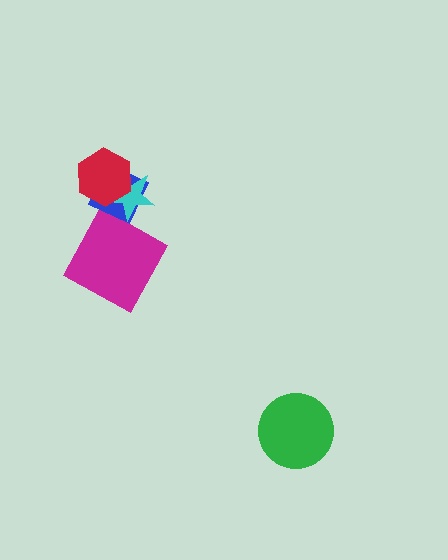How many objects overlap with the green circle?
0 objects overlap with the green circle.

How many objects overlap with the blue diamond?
2 objects overlap with the blue diamond.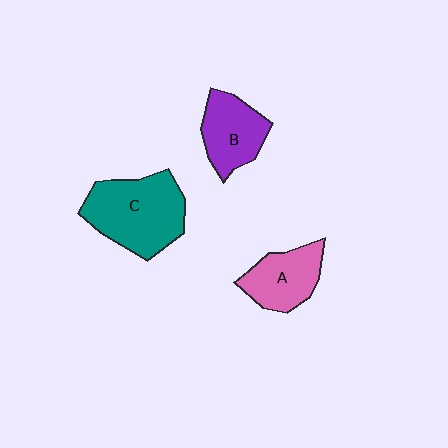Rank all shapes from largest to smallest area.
From largest to smallest: C (teal), B (purple), A (pink).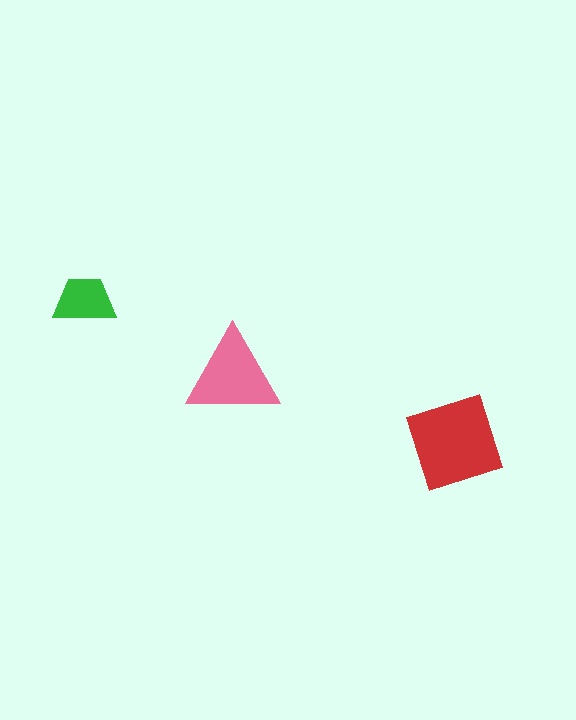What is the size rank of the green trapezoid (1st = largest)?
3rd.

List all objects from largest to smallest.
The red diamond, the pink triangle, the green trapezoid.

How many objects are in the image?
There are 3 objects in the image.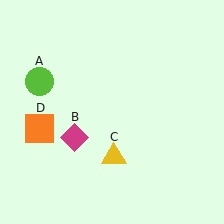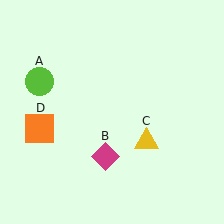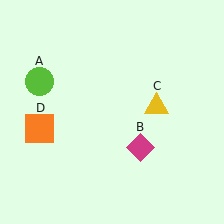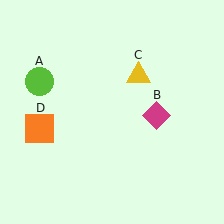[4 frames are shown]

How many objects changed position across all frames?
2 objects changed position: magenta diamond (object B), yellow triangle (object C).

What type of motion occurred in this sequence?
The magenta diamond (object B), yellow triangle (object C) rotated counterclockwise around the center of the scene.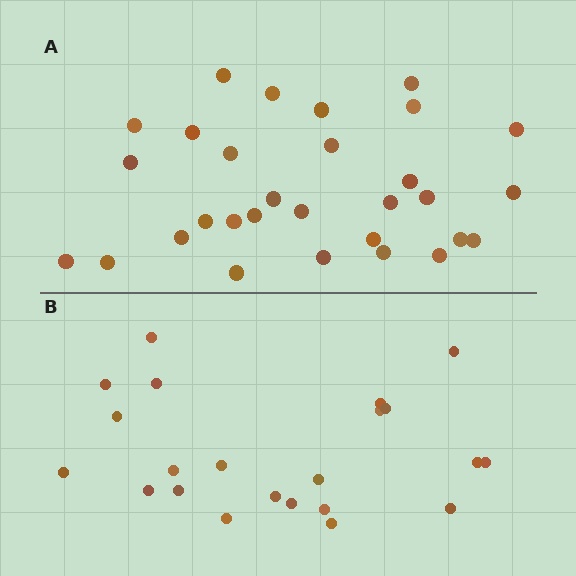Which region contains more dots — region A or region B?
Region A (the top region) has more dots.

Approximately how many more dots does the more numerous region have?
Region A has roughly 8 or so more dots than region B.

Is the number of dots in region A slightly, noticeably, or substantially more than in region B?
Region A has noticeably more, but not dramatically so. The ratio is roughly 1.4 to 1.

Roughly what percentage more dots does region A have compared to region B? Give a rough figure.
About 35% more.